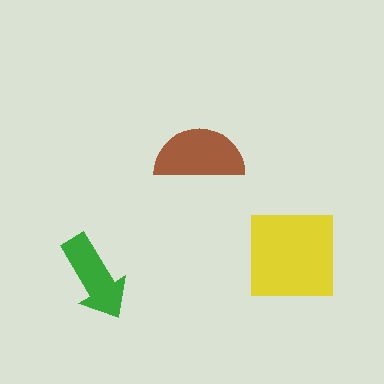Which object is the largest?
The yellow square.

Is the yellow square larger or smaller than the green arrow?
Larger.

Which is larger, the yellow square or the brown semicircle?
The yellow square.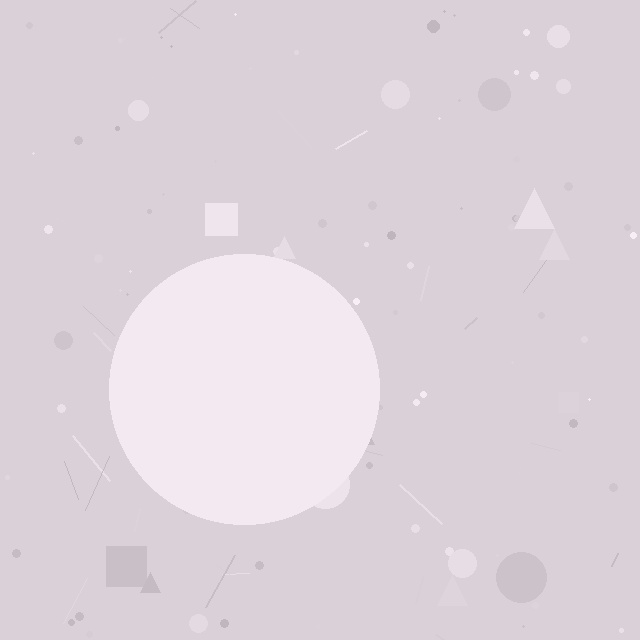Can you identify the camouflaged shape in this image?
The camouflaged shape is a circle.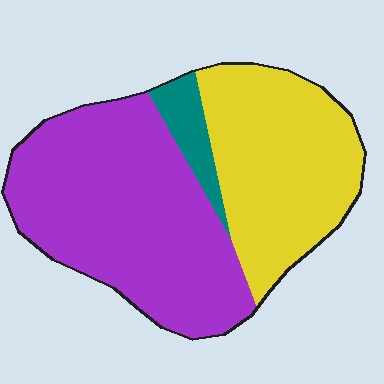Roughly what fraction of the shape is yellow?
Yellow covers 39% of the shape.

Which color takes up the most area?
Purple, at roughly 55%.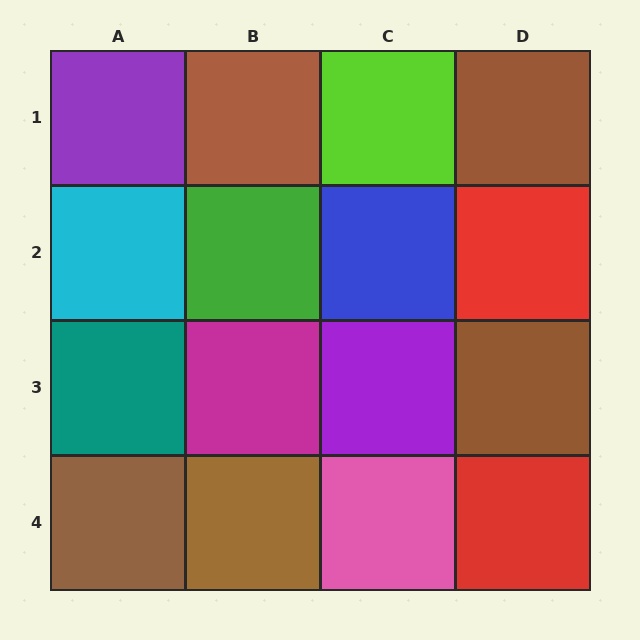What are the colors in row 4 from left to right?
Brown, brown, pink, red.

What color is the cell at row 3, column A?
Teal.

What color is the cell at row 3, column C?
Purple.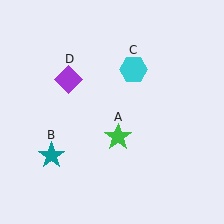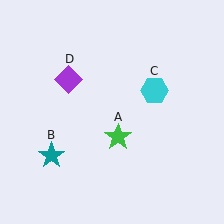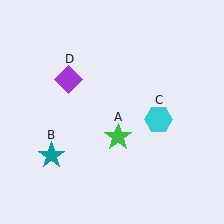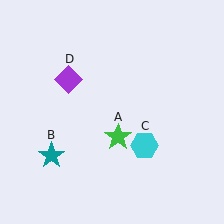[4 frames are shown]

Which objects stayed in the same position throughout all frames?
Green star (object A) and teal star (object B) and purple diamond (object D) remained stationary.